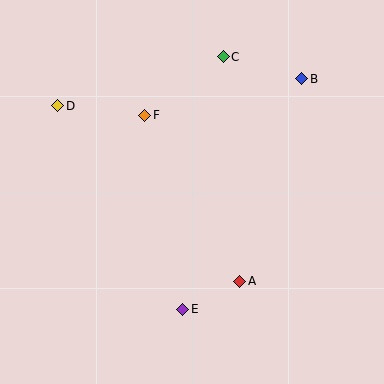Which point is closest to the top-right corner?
Point B is closest to the top-right corner.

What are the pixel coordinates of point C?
Point C is at (223, 57).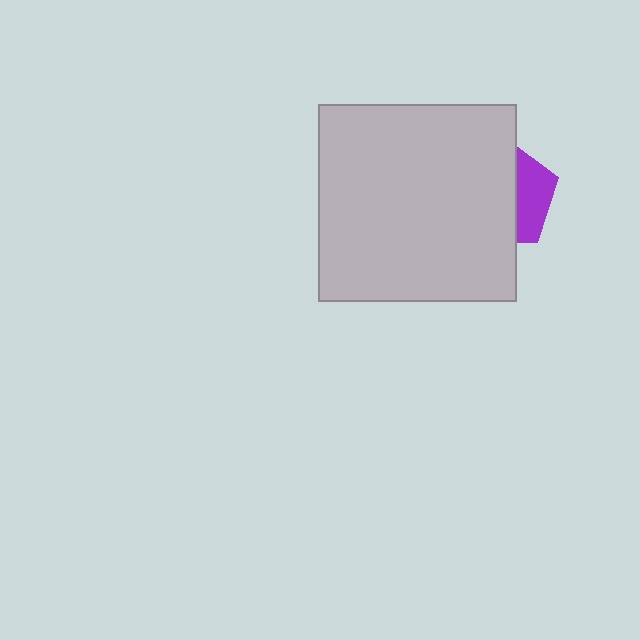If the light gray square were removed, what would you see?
You would see the complete purple pentagon.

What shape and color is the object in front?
The object in front is a light gray square.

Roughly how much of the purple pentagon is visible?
A small part of it is visible (roughly 32%).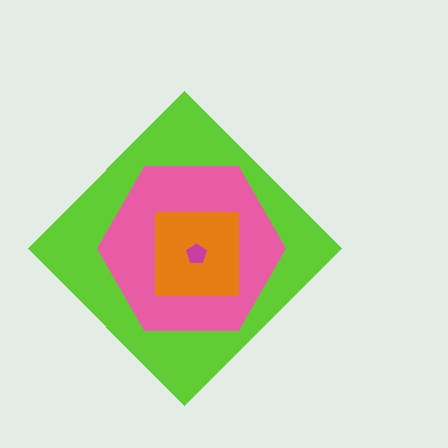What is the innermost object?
The magenta pentagon.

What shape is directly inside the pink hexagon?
The orange square.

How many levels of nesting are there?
4.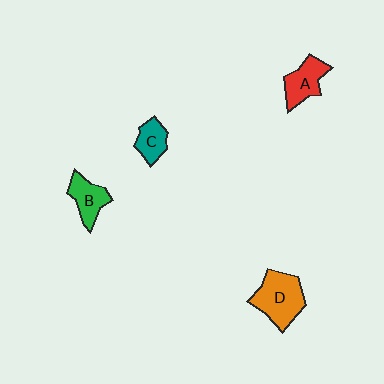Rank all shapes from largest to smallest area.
From largest to smallest: D (orange), A (red), B (green), C (teal).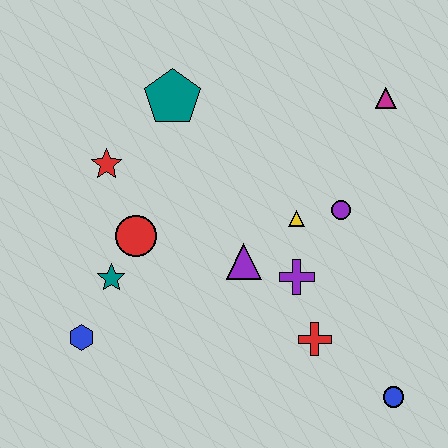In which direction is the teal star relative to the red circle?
The teal star is below the red circle.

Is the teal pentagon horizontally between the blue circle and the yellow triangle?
No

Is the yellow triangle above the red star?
No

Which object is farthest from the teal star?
The magenta triangle is farthest from the teal star.